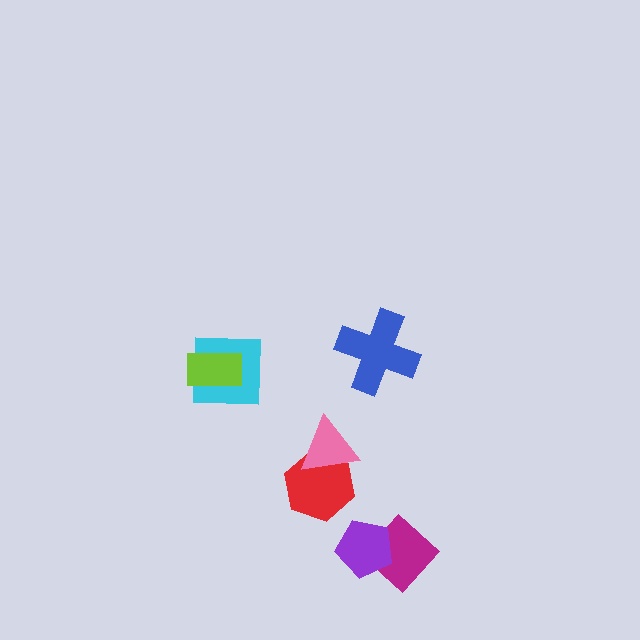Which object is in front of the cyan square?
The lime rectangle is in front of the cyan square.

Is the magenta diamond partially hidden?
Yes, it is partially covered by another shape.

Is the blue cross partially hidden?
No, no other shape covers it.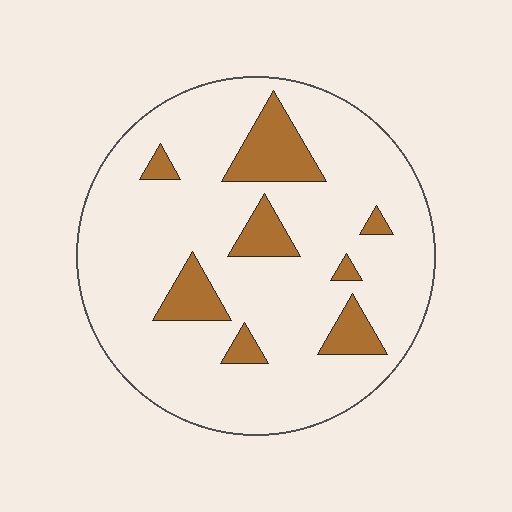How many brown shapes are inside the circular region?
8.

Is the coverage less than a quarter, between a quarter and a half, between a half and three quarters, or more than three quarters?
Less than a quarter.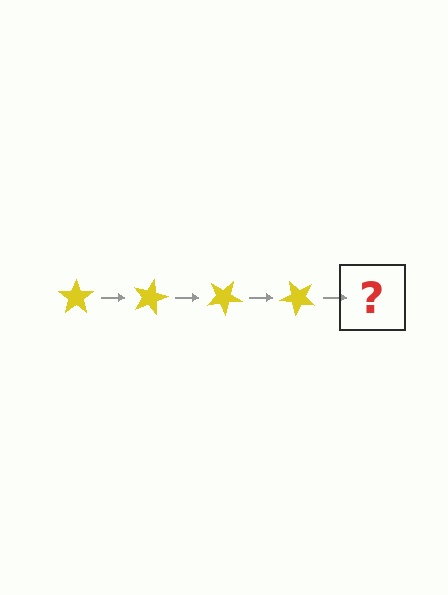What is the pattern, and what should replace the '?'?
The pattern is that the star rotates 15 degrees each step. The '?' should be a yellow star rotated 60 degrees.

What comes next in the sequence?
The next element should be a yellow star rotated 60 degrees.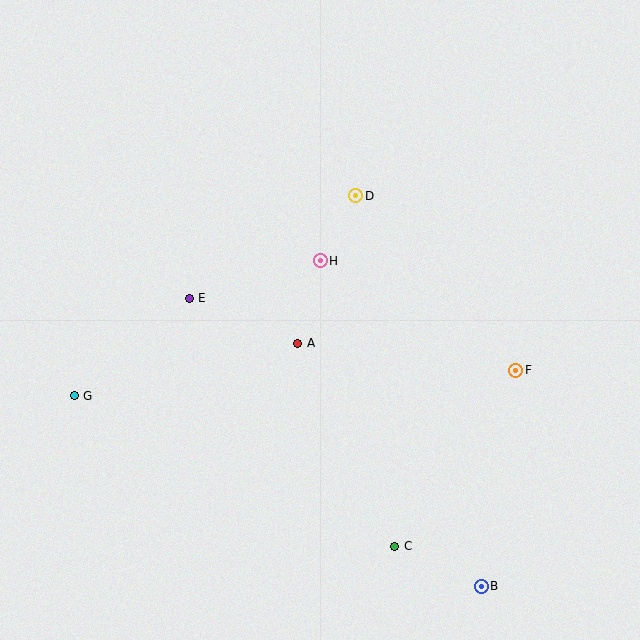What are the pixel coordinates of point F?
Point F is at (516, 370).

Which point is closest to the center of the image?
Point A at (298, 343) is closest to the center.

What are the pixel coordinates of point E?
Point E is at (189, 298).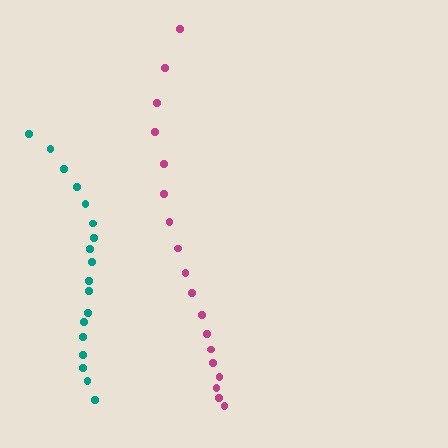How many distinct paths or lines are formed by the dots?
There are 2 distinct paths.